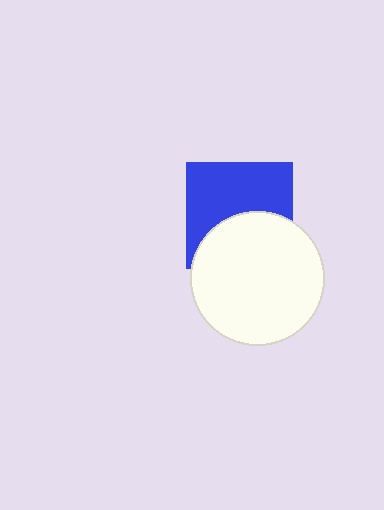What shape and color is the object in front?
The object in front is a white circle.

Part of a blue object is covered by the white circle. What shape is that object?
It is a square.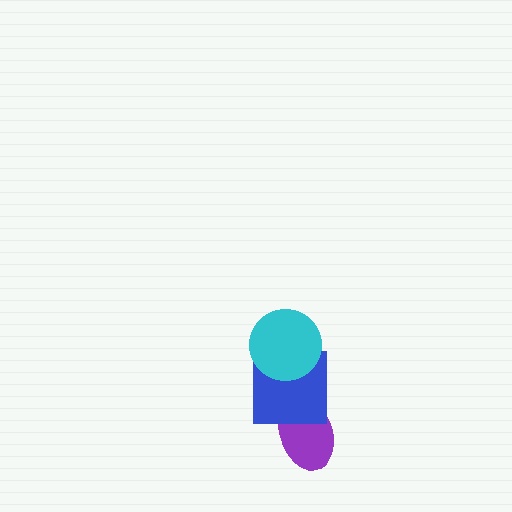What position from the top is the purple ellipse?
The purple ellipse is 3rd from the top.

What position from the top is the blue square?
The blue square is 2nd from the top.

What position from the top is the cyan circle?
The cyan circle is 1st from the top.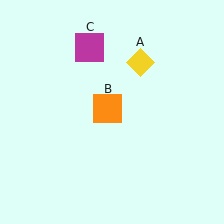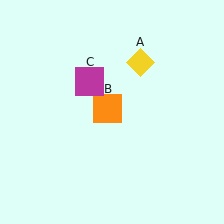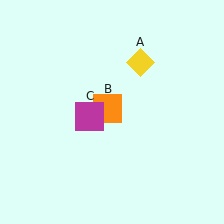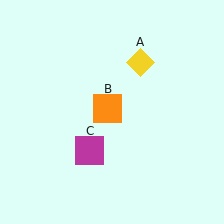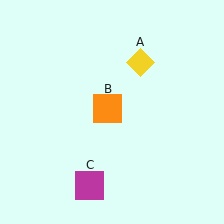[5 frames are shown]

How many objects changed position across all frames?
1 object changed position: magenta square (object C).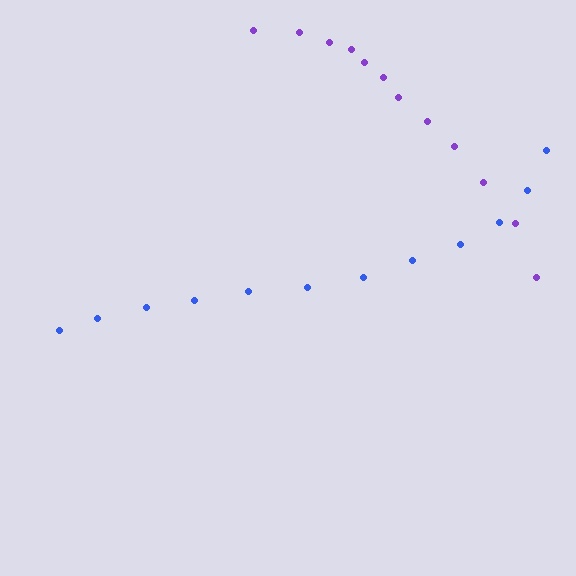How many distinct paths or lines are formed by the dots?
There are 2 distinct paths.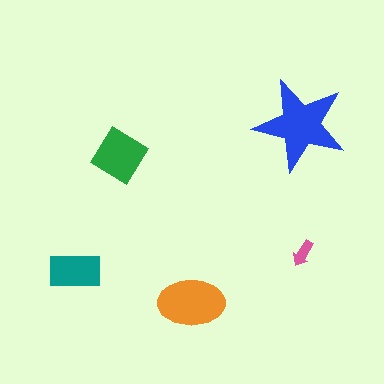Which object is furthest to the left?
The teal rectangle is leftmost.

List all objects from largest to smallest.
The blue star, the orange ellipse, the green diamond, the teal rectangle, the pink arrow.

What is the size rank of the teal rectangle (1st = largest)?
4th.